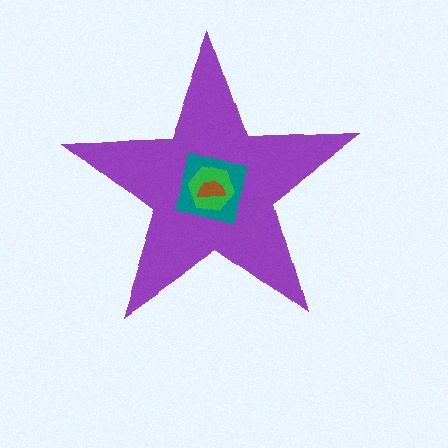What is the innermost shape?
The brown semicircle.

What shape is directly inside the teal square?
The green hexagon.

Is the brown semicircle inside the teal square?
Yes.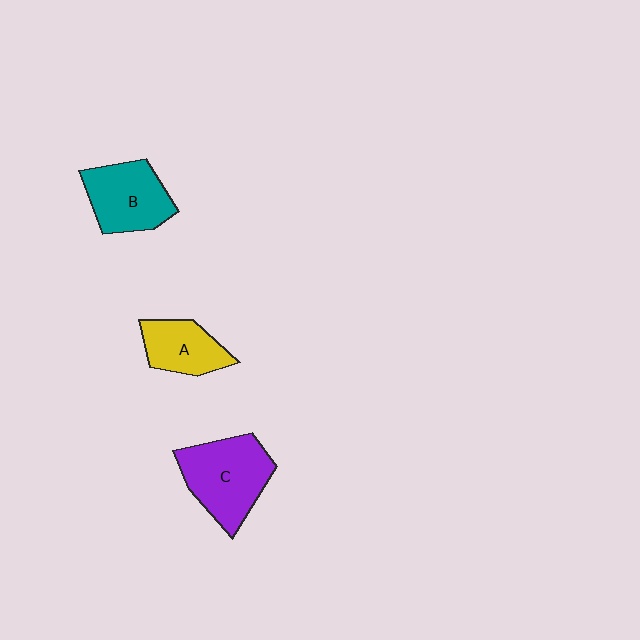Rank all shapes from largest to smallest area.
From largest to smallest: C (purple), B (teal), A (yellow).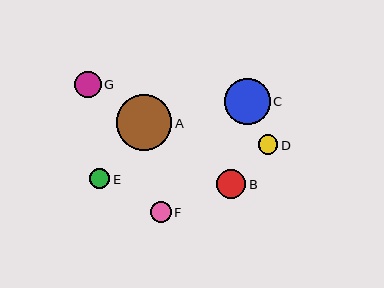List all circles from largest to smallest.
From largest to smallest: A, C, B, G, F, E, D.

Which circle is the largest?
Circle A is the largest with a size of approximately 55 pixels.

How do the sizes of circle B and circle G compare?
Circle B and circle G are approximately the same size.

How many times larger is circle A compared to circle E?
Circle A is approximately 2.8 times the size of circle E.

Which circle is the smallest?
Circle D is the smallest with a size of approximately 20 pixels.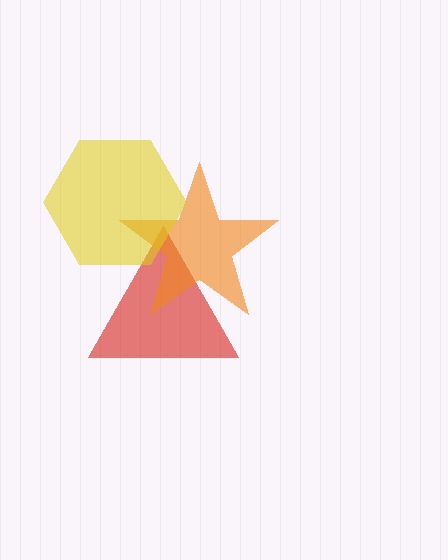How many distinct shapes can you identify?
There are 3 distinct shapes: a red triangle, an orange star, a yellow hexagon.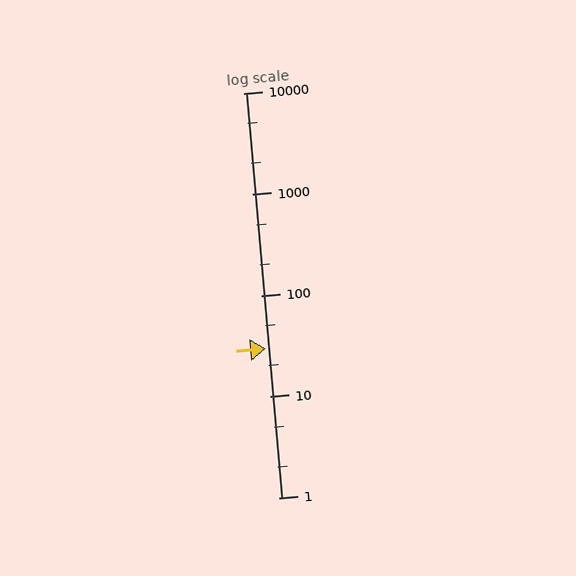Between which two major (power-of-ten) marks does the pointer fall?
The pointer is between 10 and 100.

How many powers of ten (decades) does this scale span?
The scale spans 4 decades, from 1 to 10000.